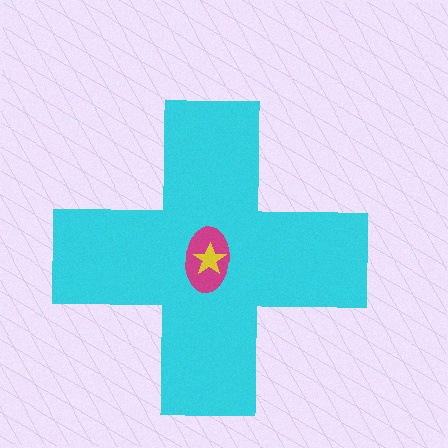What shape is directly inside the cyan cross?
The magenta ellipse.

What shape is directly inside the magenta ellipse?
The yellow star.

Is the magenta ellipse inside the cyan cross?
Yes.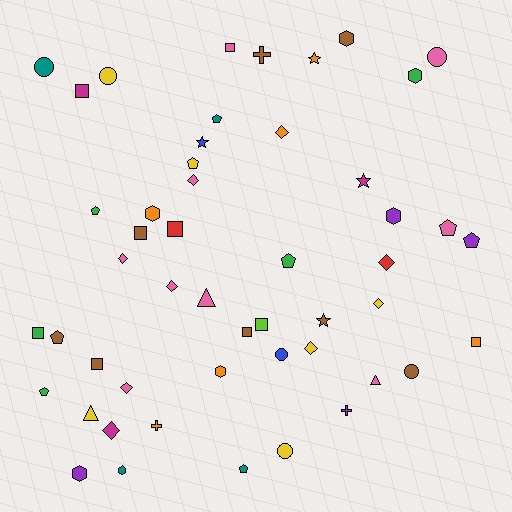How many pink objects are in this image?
There are 9 pink objects.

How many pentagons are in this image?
There are 9 pentagons.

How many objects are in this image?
There are 50 objects.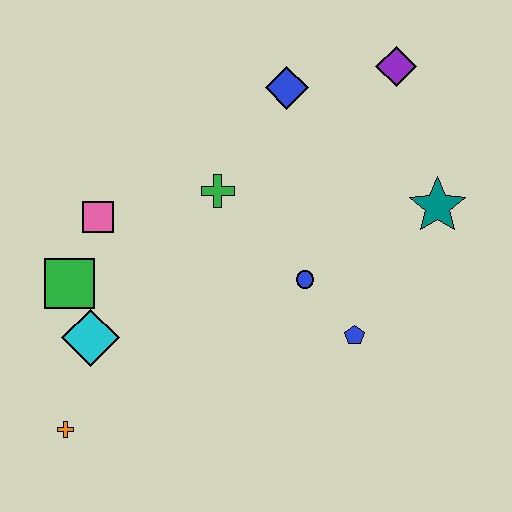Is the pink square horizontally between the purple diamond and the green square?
Yes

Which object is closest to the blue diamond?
The purple diamond is closest to the blue diamond.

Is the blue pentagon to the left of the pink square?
No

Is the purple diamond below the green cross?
No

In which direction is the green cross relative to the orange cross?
The green cross is above the orange cross.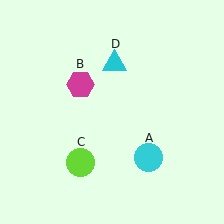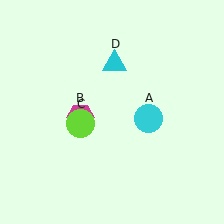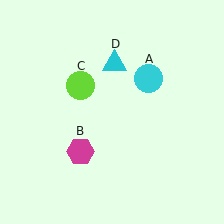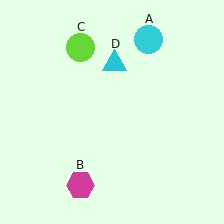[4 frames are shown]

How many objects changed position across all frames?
3 objects changed position: cyan circle (object A), magenta hexagon (object B), lime circle (object C).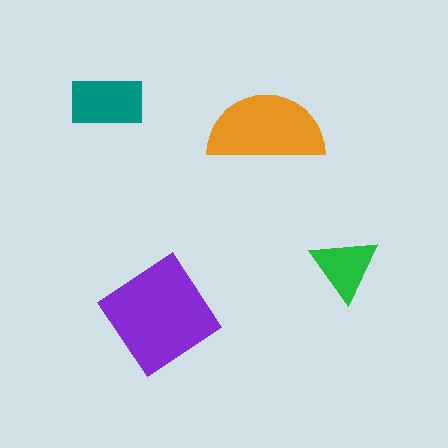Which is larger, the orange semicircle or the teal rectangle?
The orange semicircle.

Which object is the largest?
The purple diamond.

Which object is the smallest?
The green triangle.